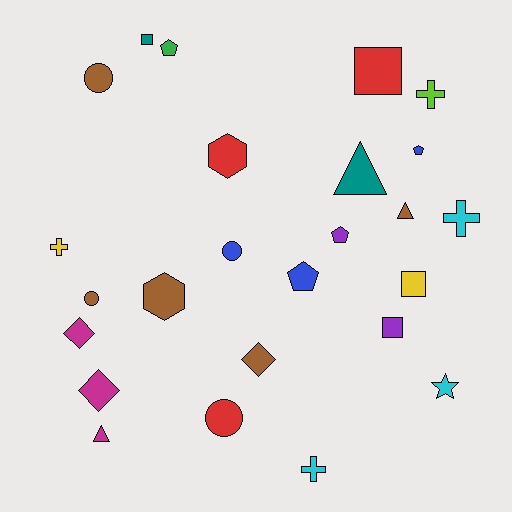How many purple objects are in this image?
There are 2 purple objects.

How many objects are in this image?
There are 25 objects.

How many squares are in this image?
There are 4 squares.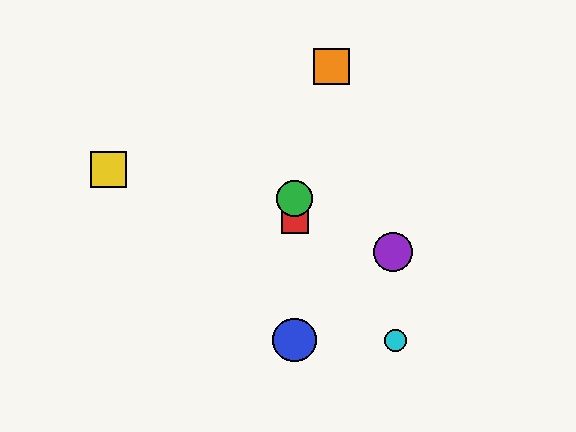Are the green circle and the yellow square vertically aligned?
No, the green circle is at x≈295 and the yellow square is at x≈108.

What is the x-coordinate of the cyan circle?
The cyan circle is at x≈395.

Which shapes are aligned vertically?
The red square, the blue circle, the green circle are aligned vertically.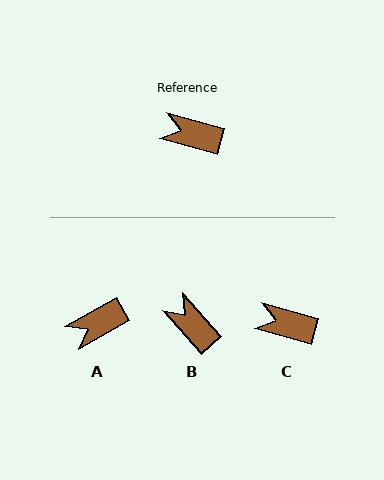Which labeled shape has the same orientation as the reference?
C.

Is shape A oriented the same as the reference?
No, it is off by about 45 degrees.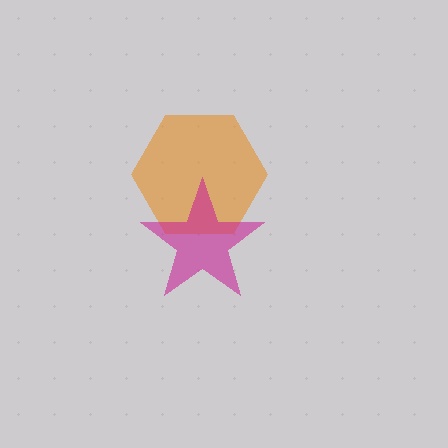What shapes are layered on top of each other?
The layered shapes are: an orange hexagon, a magenta star.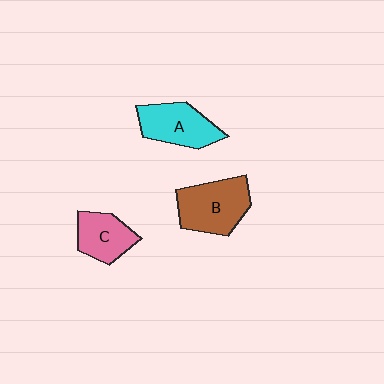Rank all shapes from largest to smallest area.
From largest to smallest: B (brown), A (cyan), C (pink).